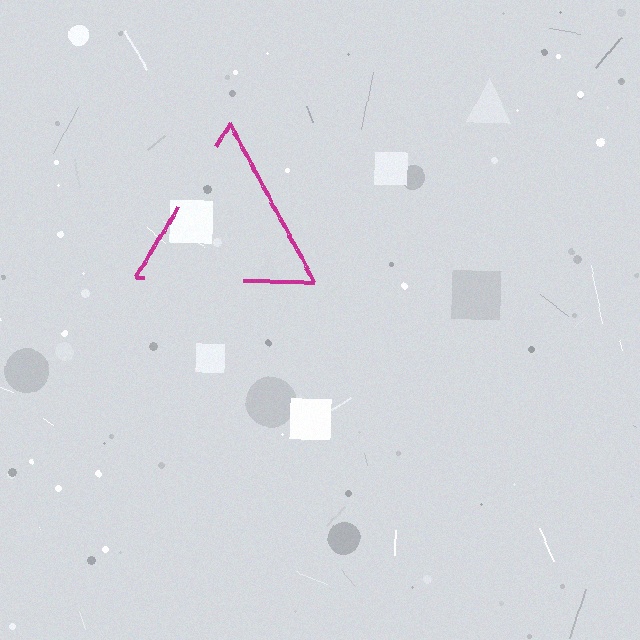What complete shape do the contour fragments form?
The contour fragments form a triangle.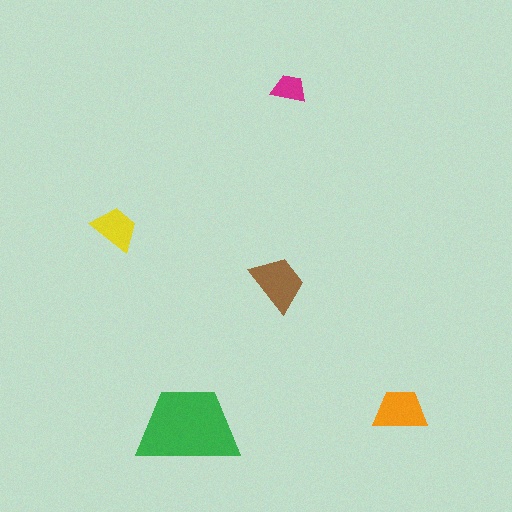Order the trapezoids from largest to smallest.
the green one, the brown one, the orange one, the yellow one, the magenta one.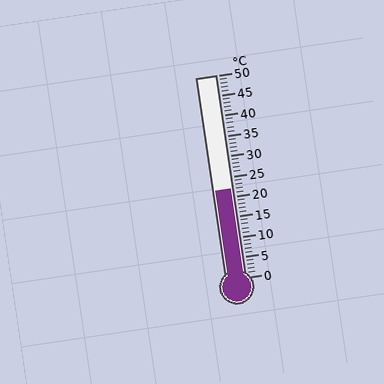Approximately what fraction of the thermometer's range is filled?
The thermometer is filled to approximately 45% of its range.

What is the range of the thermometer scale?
The thermometer scale ranges from 0°C to 50°C.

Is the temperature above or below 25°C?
The temperature is below 25°C.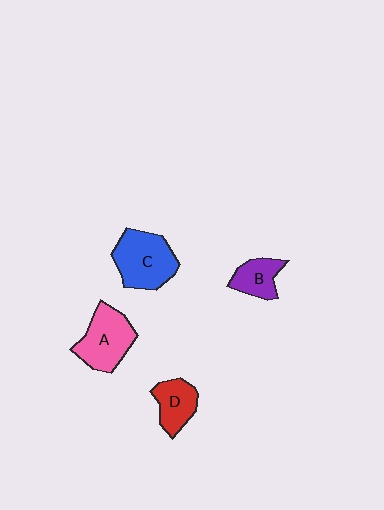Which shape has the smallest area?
Shape B (purple).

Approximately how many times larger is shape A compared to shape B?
Approximately 1.7 times.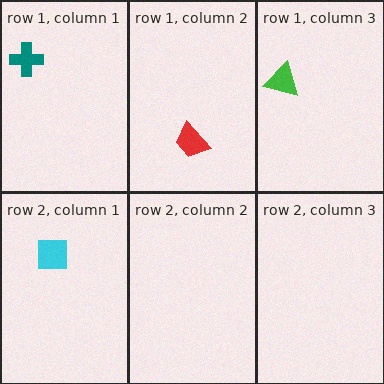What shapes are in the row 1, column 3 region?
The green triangle.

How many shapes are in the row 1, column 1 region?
1.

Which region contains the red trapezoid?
The row 1, column 2 region.